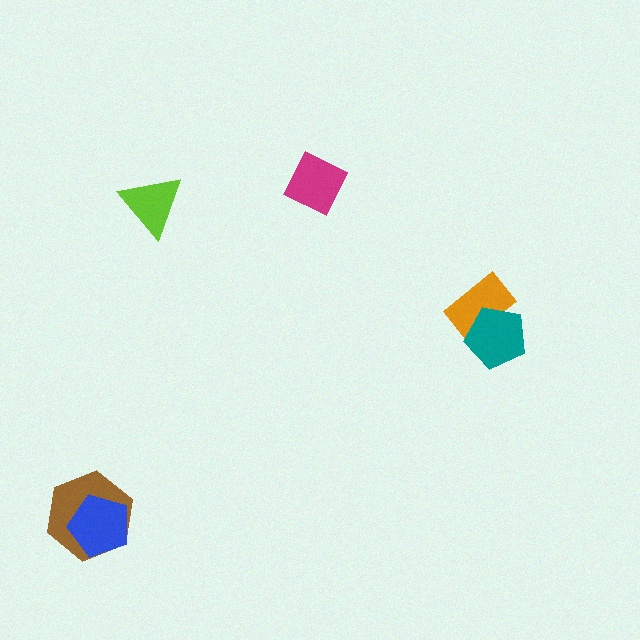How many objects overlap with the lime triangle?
0 objects overlap with the lime triangle.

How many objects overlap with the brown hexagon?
1 object overlaps with the brown hexagon.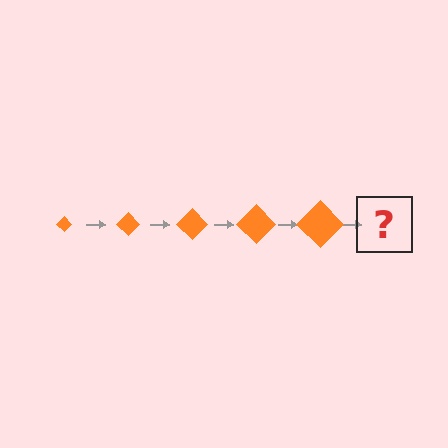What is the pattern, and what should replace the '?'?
The pattern is that the diamond gets progressively larger each step. The '?' should be an orange diamond, larger than the previous one.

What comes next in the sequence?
The next element should be an orange diamond, larger than the previous one.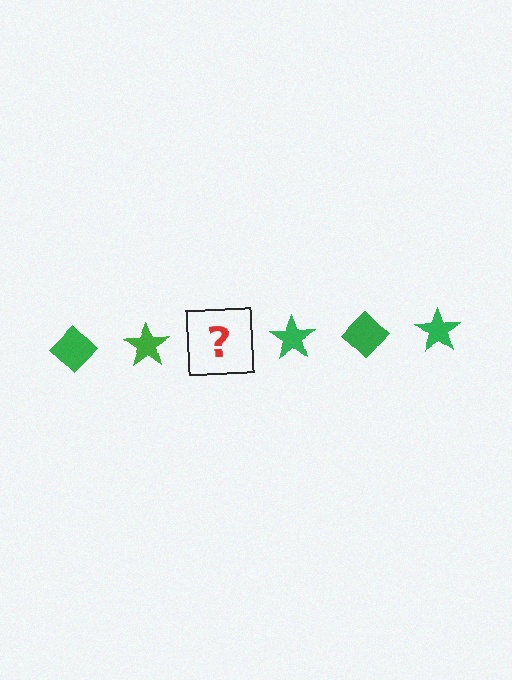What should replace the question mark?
The question mark should be replaced with a green diamond.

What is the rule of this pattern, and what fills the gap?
The rule is that the pattern cycles through diamond, star shapes in green. The gap should be filled with a green diamond.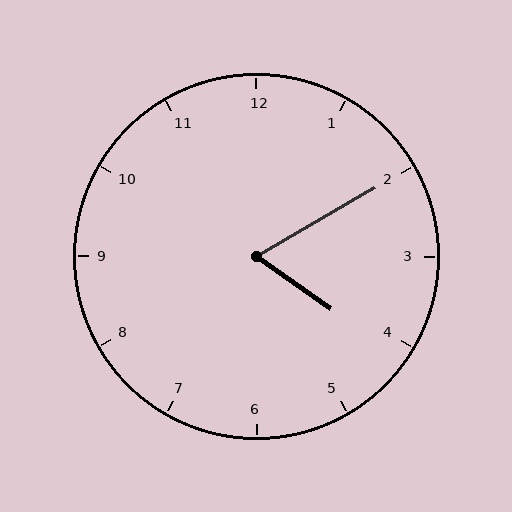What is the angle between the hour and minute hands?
Approximately 65 degrees.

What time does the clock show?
4:10.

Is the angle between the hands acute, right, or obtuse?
It is acute.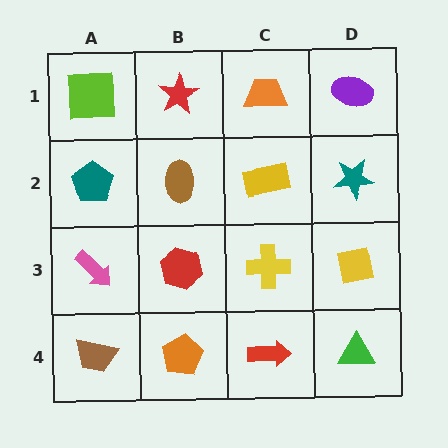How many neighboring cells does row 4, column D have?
2.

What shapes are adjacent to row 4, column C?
A yellow cross (row 3, column C), an orange pentagon (row 4, column B), a green triangle (row 4, column D).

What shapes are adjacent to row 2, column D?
A purple ellipse (row 1, column D), a yellow square (row 3, column D), a yellow rectangle (row 2, column C).